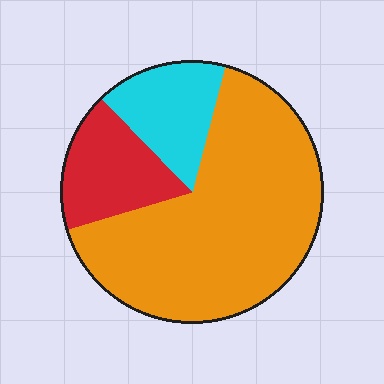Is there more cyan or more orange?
Orange.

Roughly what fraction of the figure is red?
Red covers about 20% of the figure.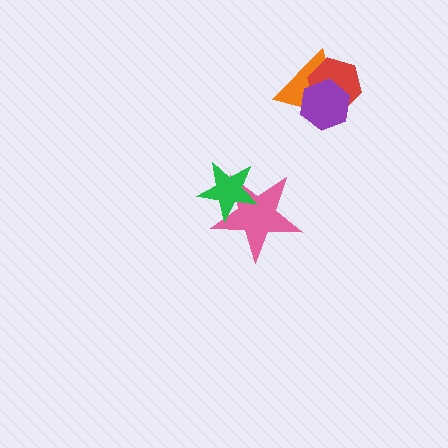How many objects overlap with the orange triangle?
2 objects overlap with the orange triangle.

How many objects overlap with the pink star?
1 object overlaps with the pink star.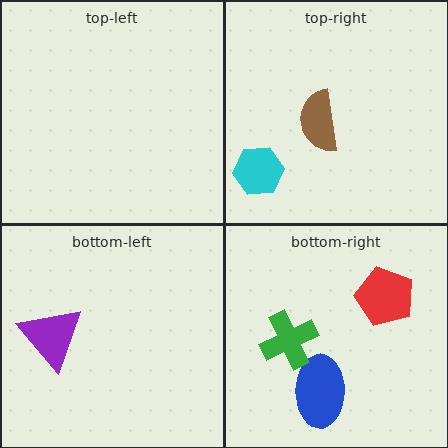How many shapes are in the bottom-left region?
1.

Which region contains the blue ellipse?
The bottom-right region.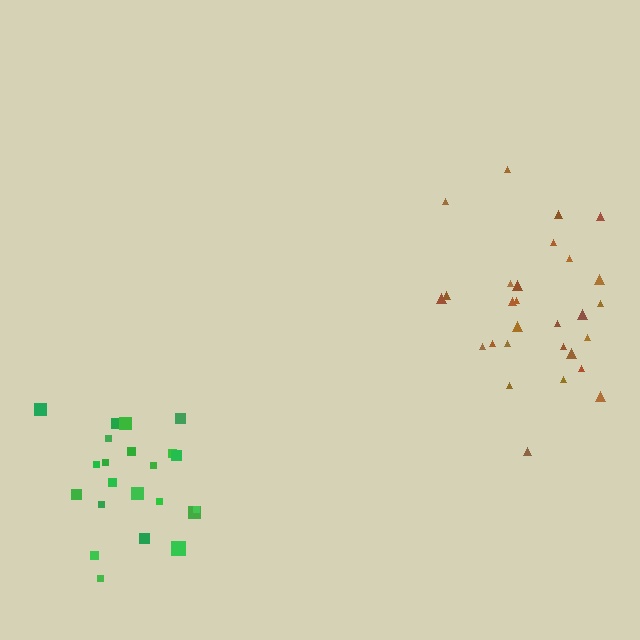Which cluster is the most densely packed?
Green.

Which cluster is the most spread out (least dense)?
Brown.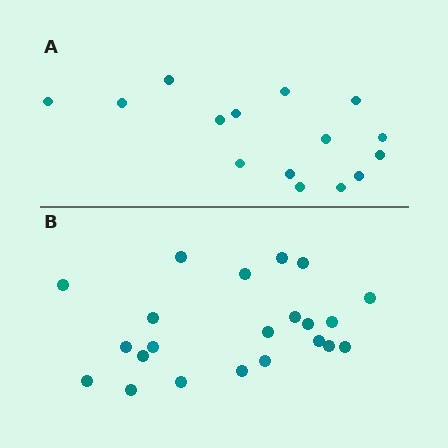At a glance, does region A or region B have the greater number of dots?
Region B (the bottom region) has more dots.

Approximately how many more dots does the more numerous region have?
Region B has roughly 8 or so more dots than region A.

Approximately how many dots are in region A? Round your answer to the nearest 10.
About 20 dots. (The exact count is 15, which rounds to 20.)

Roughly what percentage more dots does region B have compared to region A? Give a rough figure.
About 45% more.